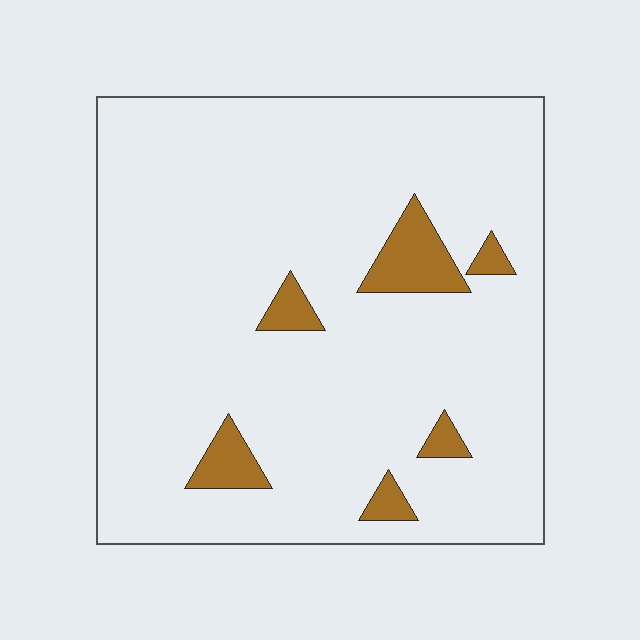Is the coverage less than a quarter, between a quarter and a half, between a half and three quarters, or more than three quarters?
Less than a quarter.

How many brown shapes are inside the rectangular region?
6.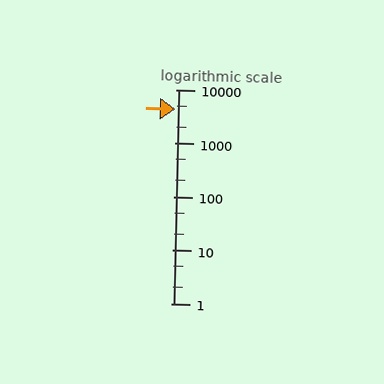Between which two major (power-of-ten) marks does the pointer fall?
The pointer is between 1000 and 10000.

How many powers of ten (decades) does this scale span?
The scale spans 4 decades, from 1 to 10000.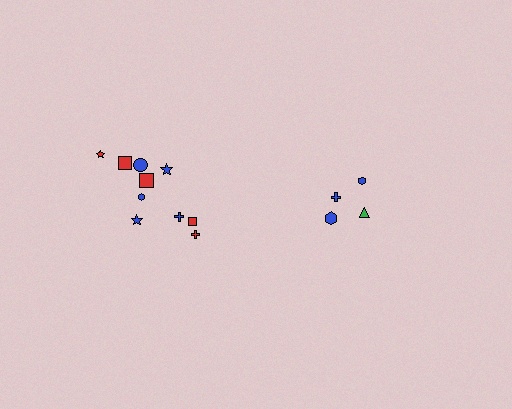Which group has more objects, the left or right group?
The left group.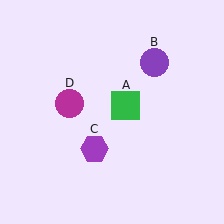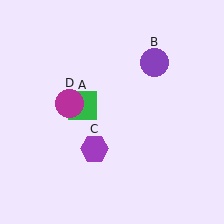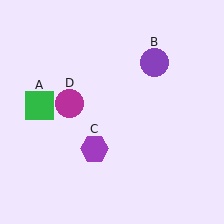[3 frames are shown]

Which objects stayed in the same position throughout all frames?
Purple circle (object B) and purple hexagon (object C) and magenta circle (object D) remained stationary.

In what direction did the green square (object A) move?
The green square (object A) moved left.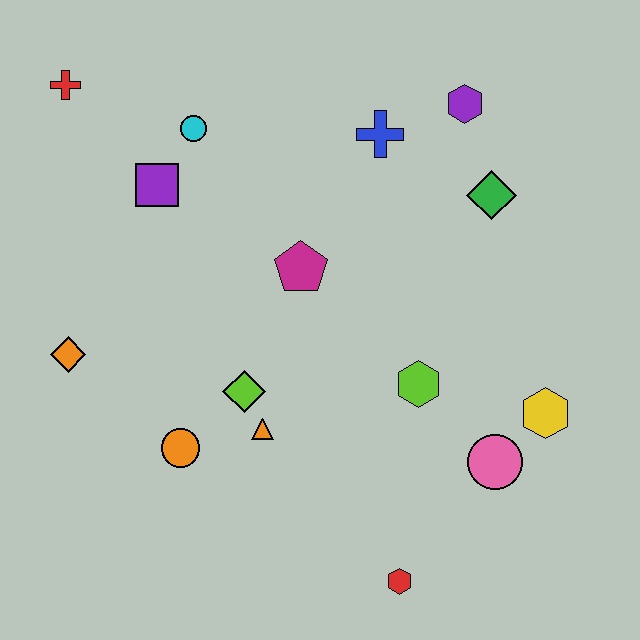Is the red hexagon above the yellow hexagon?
No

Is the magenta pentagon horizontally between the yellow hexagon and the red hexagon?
No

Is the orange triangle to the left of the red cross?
No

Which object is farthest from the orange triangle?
The red cross is farthest from the orange triangle.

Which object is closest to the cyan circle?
The purple square is closest to the cyan circle.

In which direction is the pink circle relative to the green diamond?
The pink circle is below the green diamond.